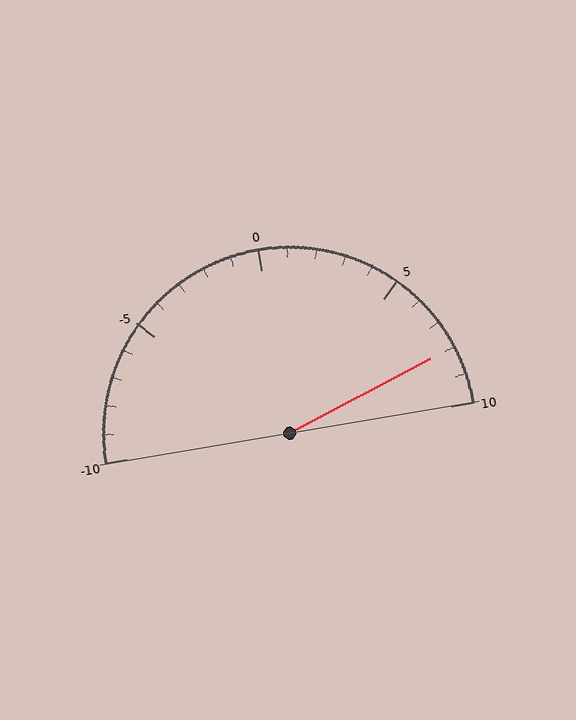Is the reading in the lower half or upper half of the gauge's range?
The reading is in the upper half of the range (-10 to 10).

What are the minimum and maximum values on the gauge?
The gauge ranges from -10 to 10.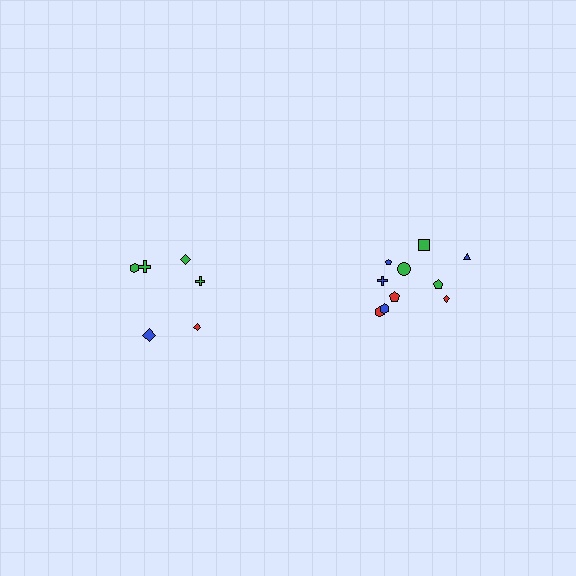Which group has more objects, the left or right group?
The right group.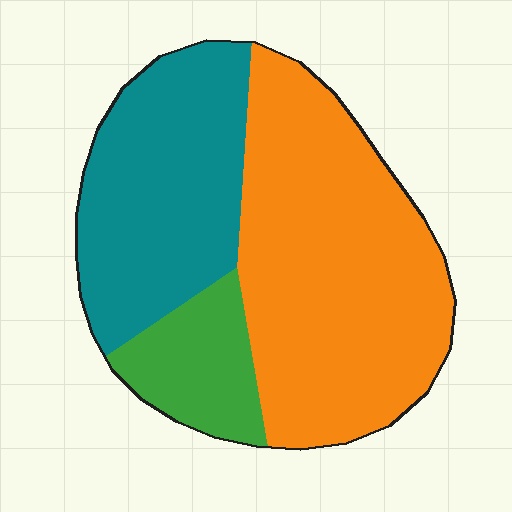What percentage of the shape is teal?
Teal covers 34% of the shape.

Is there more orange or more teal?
Orange.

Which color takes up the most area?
Orange, at roughly 50%.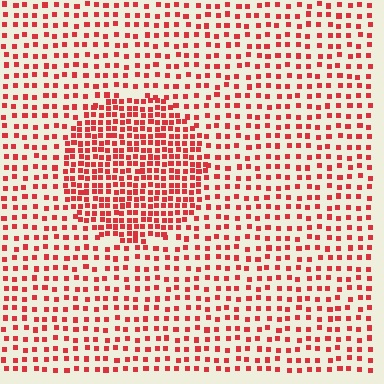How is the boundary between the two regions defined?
The boundary is defined by a change in element density (approximately 2.1x ratio). All elements are the same color, size, and shape.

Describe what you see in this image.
The image contains small red elements arranged at two different densities. A circle-shaped region is visible where the elements are more densely packed than the surrounding area.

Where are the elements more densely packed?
The elements are more densely packed inside the circle boundary.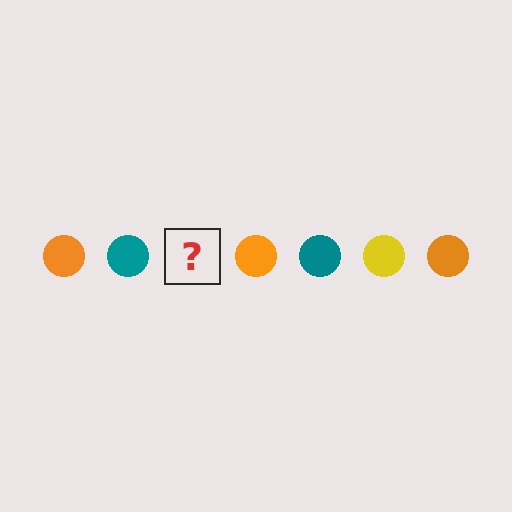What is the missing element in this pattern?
The missing element is a yellow circle.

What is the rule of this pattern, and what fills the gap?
The rule is that the pattern cycles through orange, teal, yellow circles. The gap should be filled with a yellow circle.